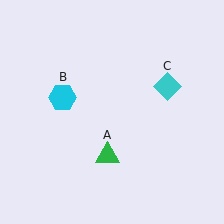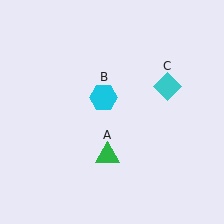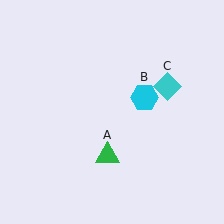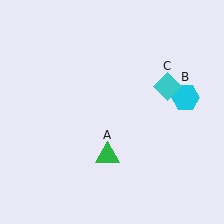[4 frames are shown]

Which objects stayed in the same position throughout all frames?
Green triangle (object A) and cyan diamond (object C) remained stationary.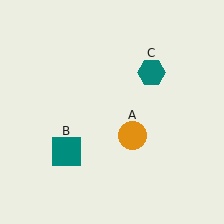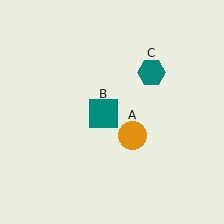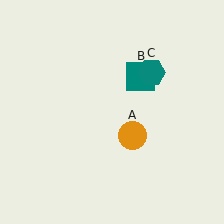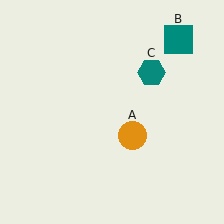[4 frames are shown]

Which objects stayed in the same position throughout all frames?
Orange circle (object A) and teal hexagon (object C) remained stationary.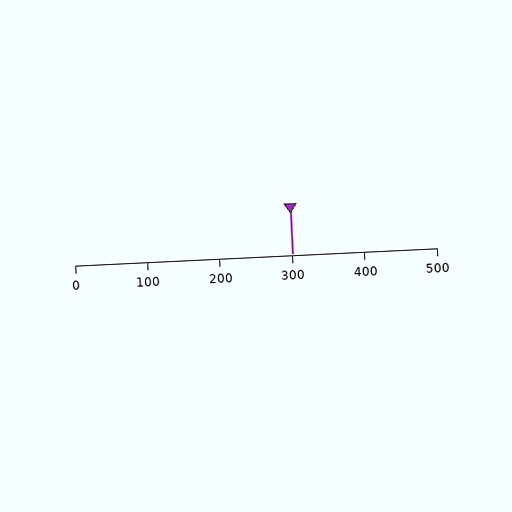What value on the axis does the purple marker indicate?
The marker indicates approximately 300.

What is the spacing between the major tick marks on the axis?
The major ticks are spaced 100 apart.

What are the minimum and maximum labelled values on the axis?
The axis runs from 0 to 500.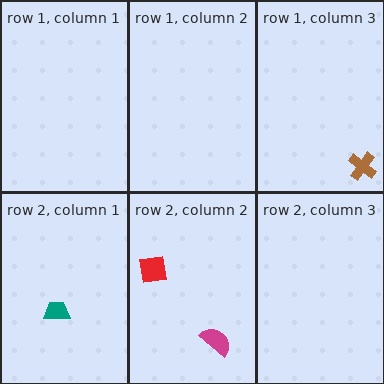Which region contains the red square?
The row 2, column 2 region.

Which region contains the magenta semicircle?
The row 2, column 2 region.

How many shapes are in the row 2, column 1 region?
1.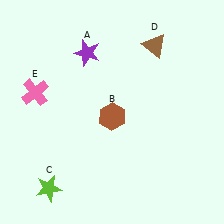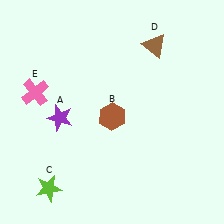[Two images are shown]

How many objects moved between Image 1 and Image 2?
1 object moved between the two images.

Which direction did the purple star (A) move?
The purple star (A) moved down.